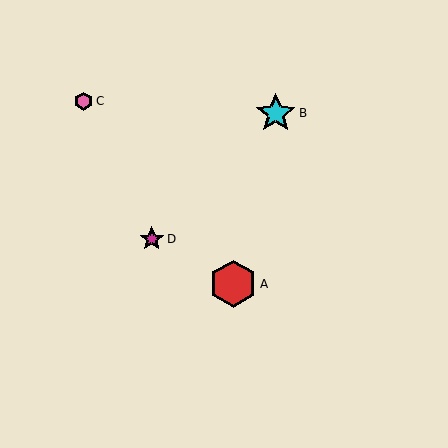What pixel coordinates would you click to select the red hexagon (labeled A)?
Click at (233, 284) to select the red hexagon A.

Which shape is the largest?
The red hexagon (labeled A) is the largest.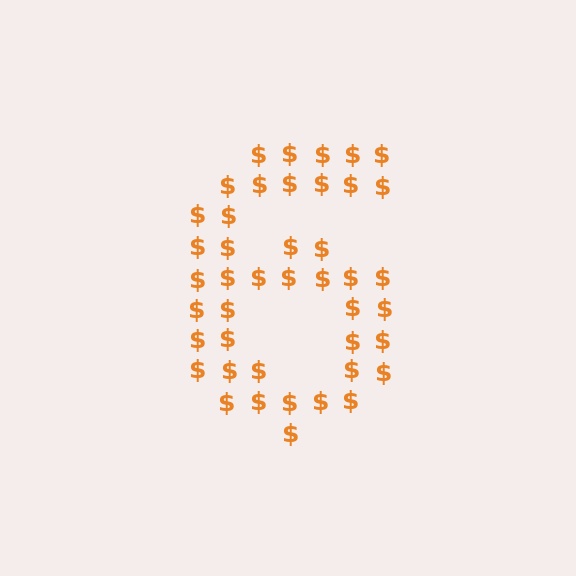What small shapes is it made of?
It is made of small dollar signs.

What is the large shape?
The large shape is the digit 6.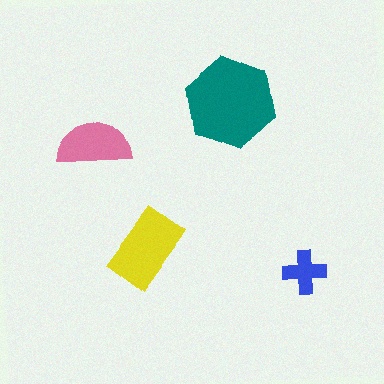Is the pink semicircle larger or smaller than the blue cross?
Larger.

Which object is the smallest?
The blue cross.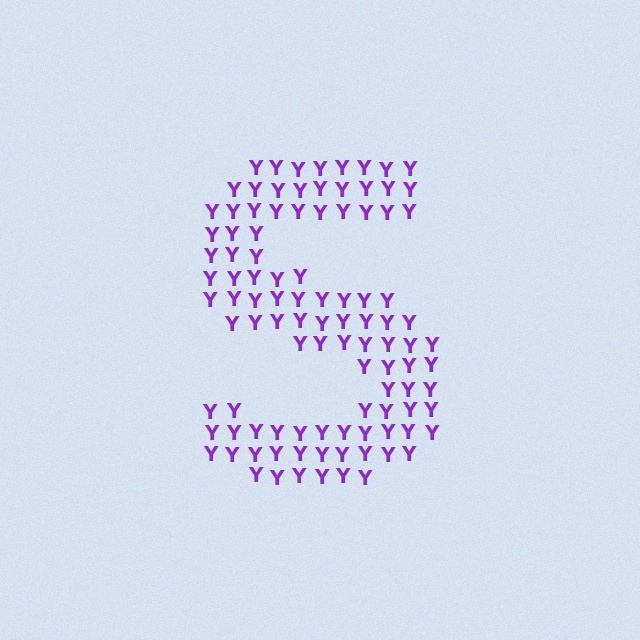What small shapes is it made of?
It is made of small letter Y's.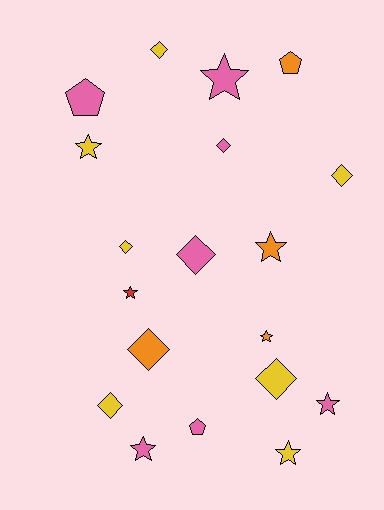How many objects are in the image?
There are 19 objects.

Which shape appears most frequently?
Diamond, with 8 objects.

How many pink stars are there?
There are 3 pink stars.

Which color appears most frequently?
Pink, with 7 objects.